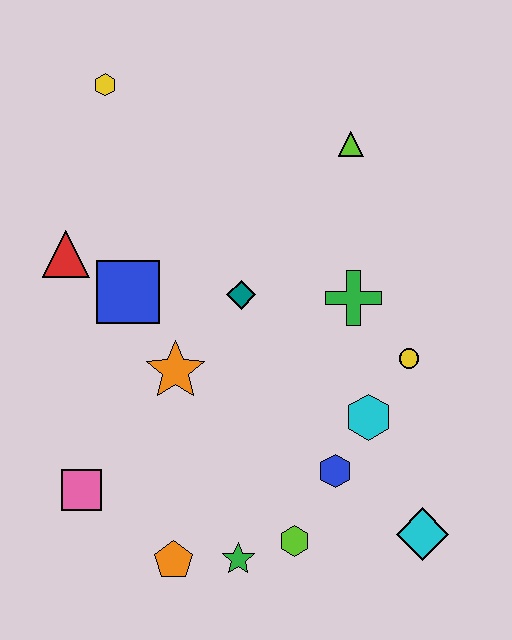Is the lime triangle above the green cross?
Yes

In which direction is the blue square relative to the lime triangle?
The blue square is to the left of the lime triangle.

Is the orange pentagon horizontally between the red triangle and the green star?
Yes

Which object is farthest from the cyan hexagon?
The yellow hexagon is farthest from the cyan hexagon.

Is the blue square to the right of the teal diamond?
No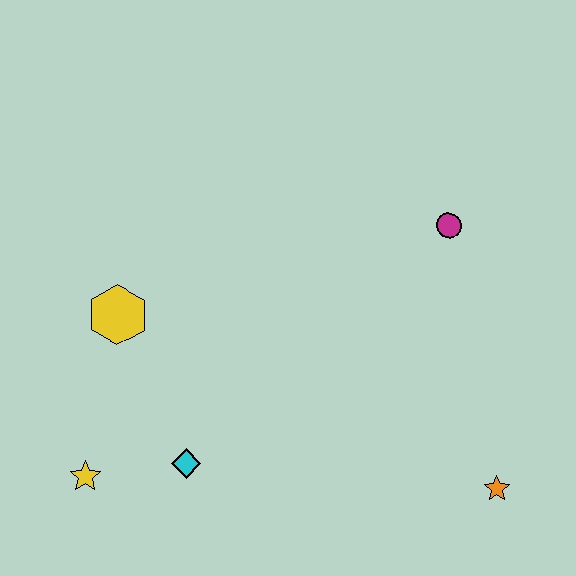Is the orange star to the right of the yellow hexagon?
Yes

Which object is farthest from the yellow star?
The magenta circle is farthest from the yellow star.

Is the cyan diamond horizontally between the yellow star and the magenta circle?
Yes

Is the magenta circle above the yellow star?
Yes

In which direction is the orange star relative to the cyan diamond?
The orange star is to the right of the cyan diamond.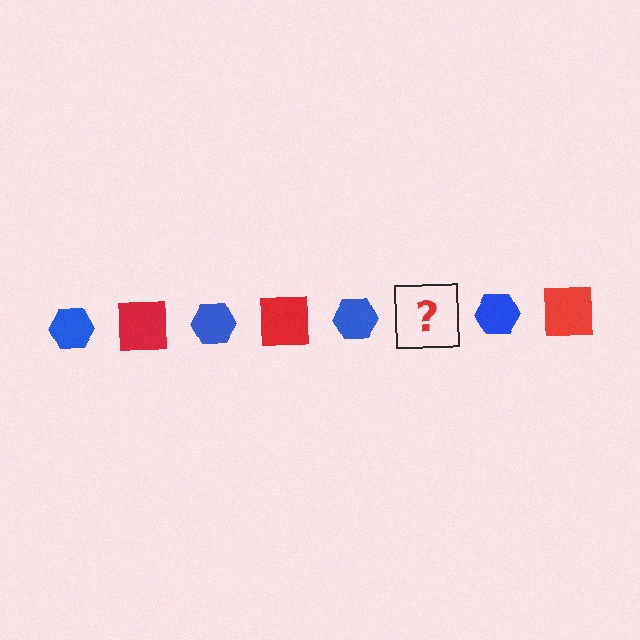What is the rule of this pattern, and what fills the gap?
The rule is that the pattern alternates between blue hexagon and red square. The gap should be filled with a red square.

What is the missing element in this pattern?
The missing element is a red square.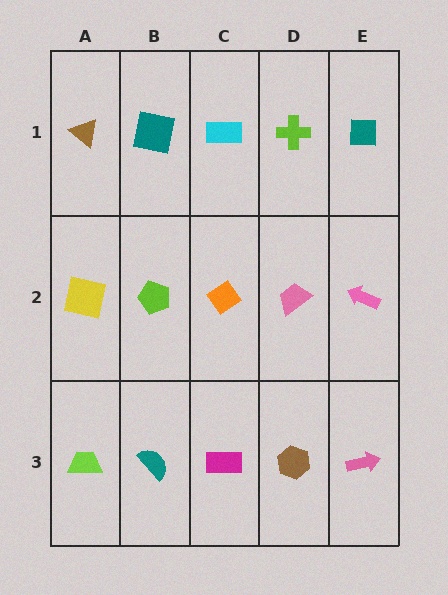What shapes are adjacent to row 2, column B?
A teal square (row 1, column B), a teal semicircle (row 3, column B), a yellow square (row 2, column A), an orange diamond (row 2, column C).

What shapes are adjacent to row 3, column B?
A lime pentagon (row 2, column B), a lime trapezoid (row 3, column A), a magenta rectangle (row 3, column C).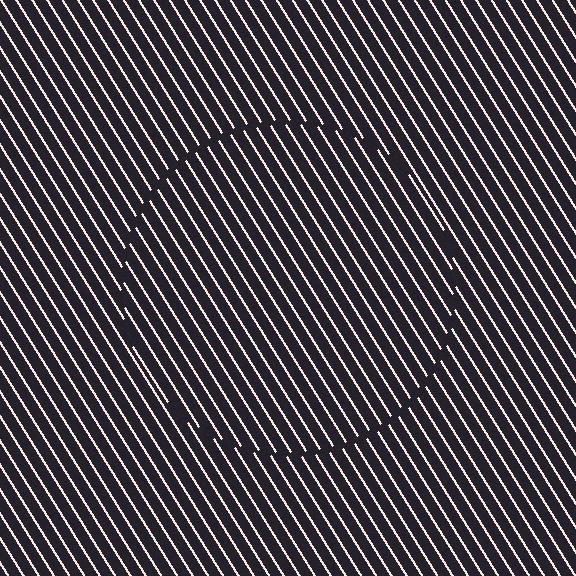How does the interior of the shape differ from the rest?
The interior of the shape contains the same grating, shifted by half a period — the contour is defined by the phase discontinuity where line-ends from the inner and outer gratings abut.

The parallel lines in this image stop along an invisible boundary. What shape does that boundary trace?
An illusory circle. The interior of the shape contains the same grating, shifted by half a period — the contour is defined by the phase discontinuity where line-ends from the inner and outer gratings abut.